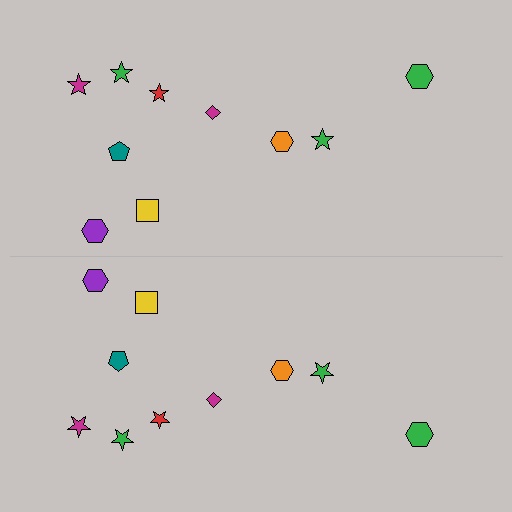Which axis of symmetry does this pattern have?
The pattern has a horizontal axis of symmetry running through the center of the image.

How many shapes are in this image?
There are 20 shapes in this image.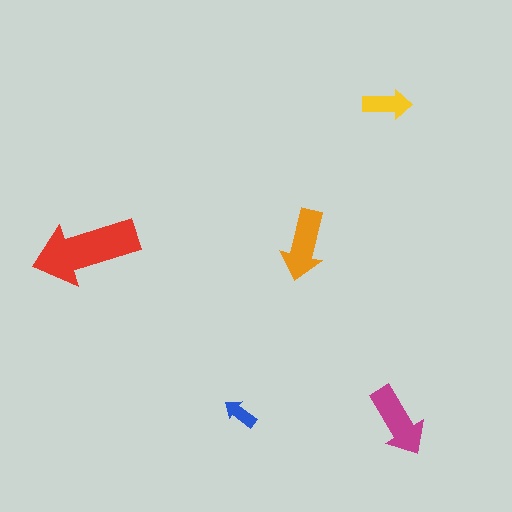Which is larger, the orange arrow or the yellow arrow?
The orange one.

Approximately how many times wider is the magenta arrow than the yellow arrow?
About 1.5 times wider.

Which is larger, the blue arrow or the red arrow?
The red one.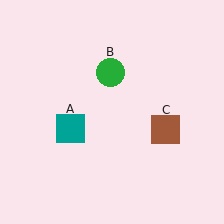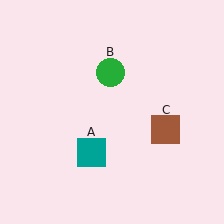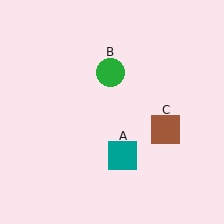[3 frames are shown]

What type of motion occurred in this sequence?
The teal square (object A) rotated counterclockwise around the center of the scene.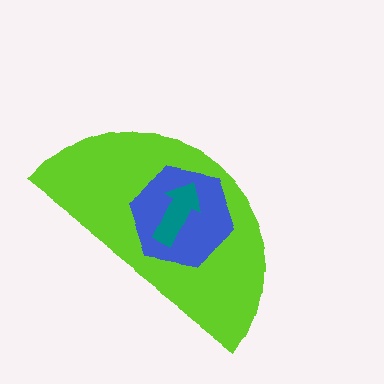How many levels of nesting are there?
3.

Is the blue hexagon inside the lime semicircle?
Yes.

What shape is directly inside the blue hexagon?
The teal arrow.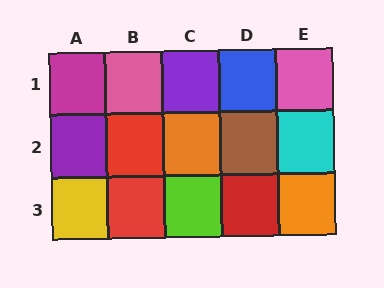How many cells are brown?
1 cell is brown.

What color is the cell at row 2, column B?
Red.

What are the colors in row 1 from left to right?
Magenta, pink, purple, blue, pink.